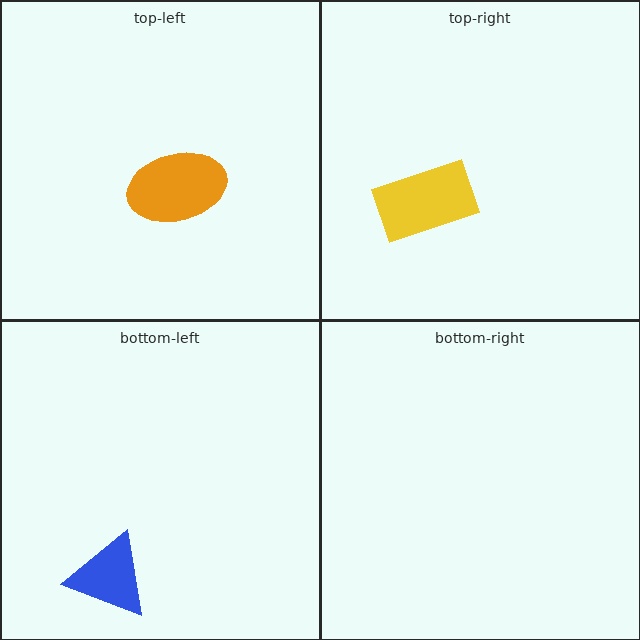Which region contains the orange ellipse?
The top-left region.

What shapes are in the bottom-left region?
The blue triangle.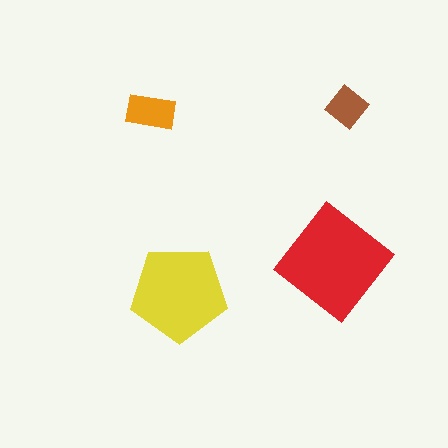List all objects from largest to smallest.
The red diamond, the yellow pentagon, the orange rectangle, the brown diamond.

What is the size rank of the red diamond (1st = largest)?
1st.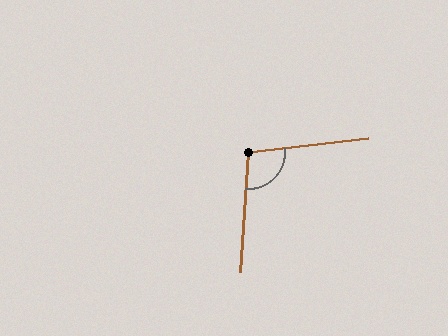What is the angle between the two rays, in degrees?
Approximately 101 degrees.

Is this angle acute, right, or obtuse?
It is obtuse.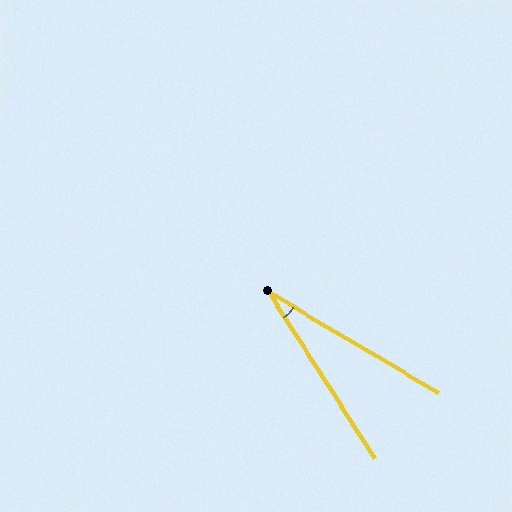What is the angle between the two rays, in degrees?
Approximately 27 degrees.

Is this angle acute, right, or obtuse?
It is acute.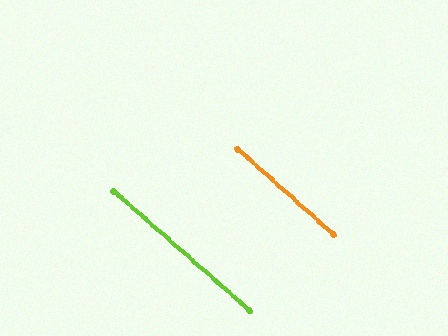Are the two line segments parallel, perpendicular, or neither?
Parallel — their directions differ by only 0.4°.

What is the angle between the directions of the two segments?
Approximately 0 degrees.